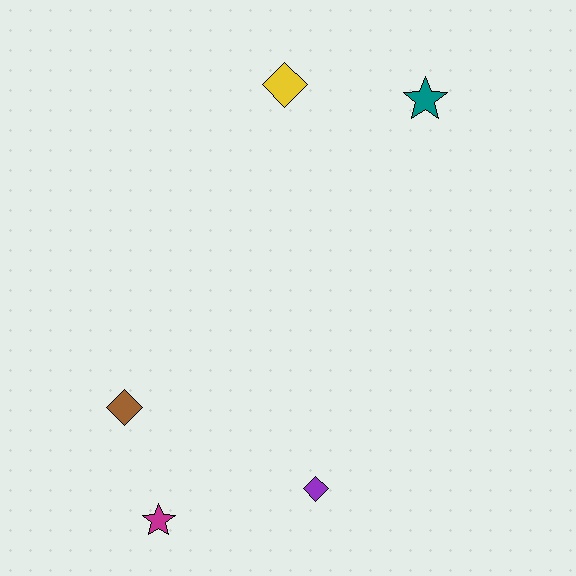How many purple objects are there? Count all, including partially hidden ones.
There is 1 purple object.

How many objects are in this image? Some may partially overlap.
There are 5 objects.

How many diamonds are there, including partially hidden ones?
There are 3 diamonds.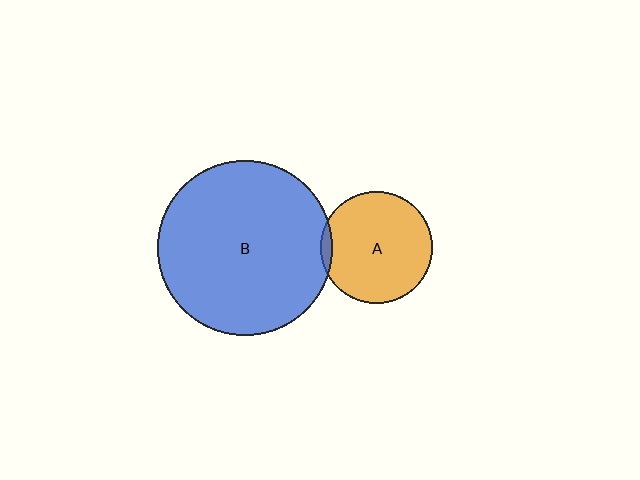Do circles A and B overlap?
Yes.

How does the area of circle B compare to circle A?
Approximately 2.5 times.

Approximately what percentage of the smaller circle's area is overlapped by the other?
Approximately 5%.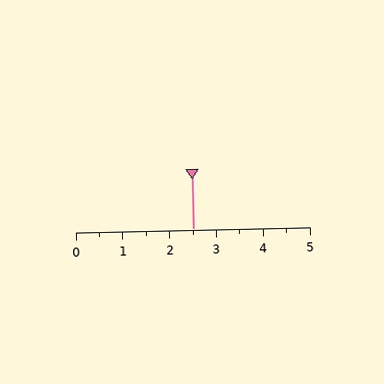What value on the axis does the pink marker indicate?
The marker indicates approximately 2.5.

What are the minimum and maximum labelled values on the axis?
The axis runs from 0 to 5.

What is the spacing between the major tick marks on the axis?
The major ticks are spaced 1 apart.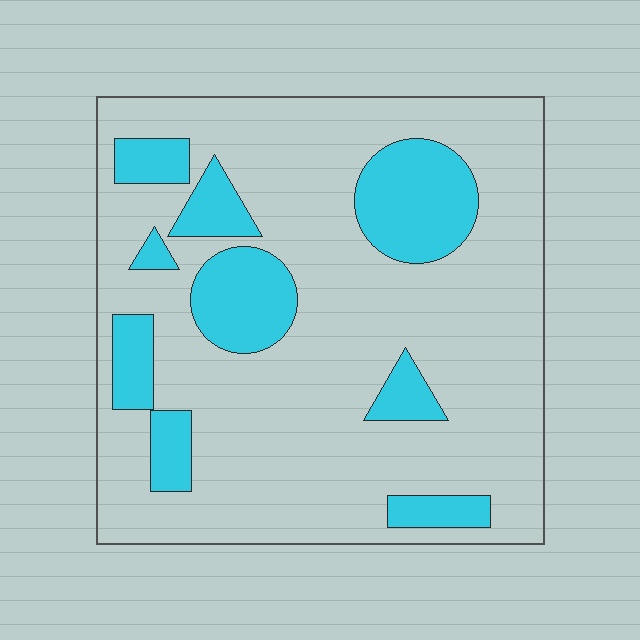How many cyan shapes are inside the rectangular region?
9.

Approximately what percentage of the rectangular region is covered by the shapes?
Approximately 20%.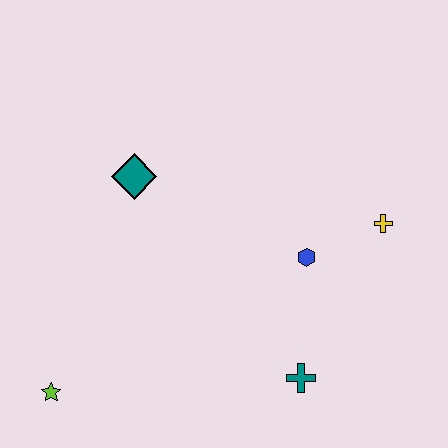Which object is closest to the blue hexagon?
The yellow cross is closest to the blue hexagon.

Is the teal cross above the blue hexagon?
No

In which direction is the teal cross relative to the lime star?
The teal cross is to the right of the lime star.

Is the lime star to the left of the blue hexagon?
Yes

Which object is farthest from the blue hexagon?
The lime star is farthest from the blue hexagon.